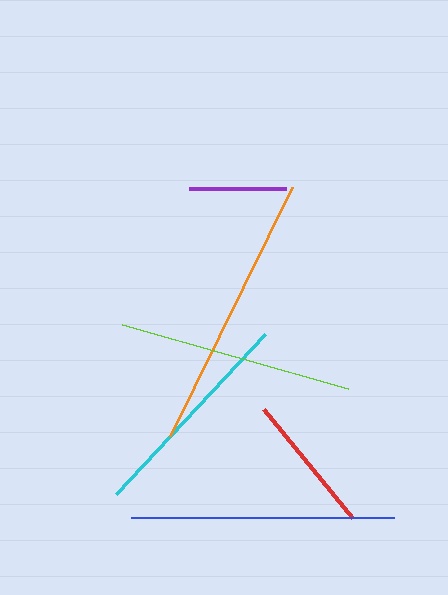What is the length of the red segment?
The red segment is approximately 140 pixels long.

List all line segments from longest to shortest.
From longest to shortest: orange, blue, lime, cyan, red, purple.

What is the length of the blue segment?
The blue segment is approximately 263 pixels long.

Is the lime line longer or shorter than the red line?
The lime line is longer than the red line.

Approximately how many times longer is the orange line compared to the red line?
The orange line is approximately 2.0 times the length of the red line.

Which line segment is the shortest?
The purple line is the shortest at approximately 96 pixels.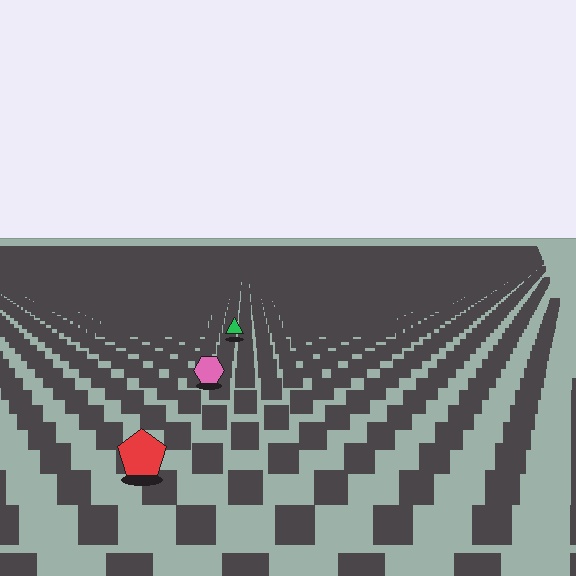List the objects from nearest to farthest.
From nearest to farthest: the red pentagon, the pink hexagon, the green triangle.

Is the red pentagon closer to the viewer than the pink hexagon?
Yes. The red pentagon is closer — you can tell from the texture gradient: the ground texture is coarser near it.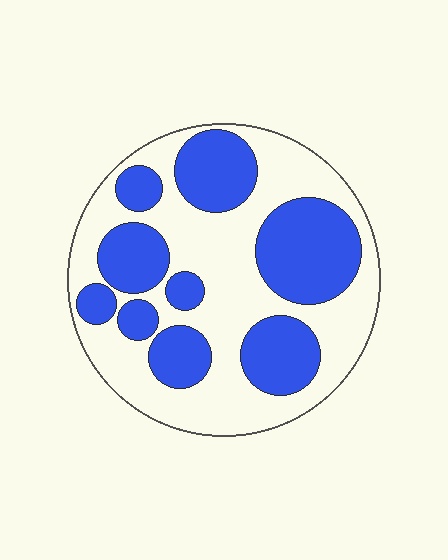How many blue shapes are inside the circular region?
9.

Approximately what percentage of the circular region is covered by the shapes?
Approximately 40%.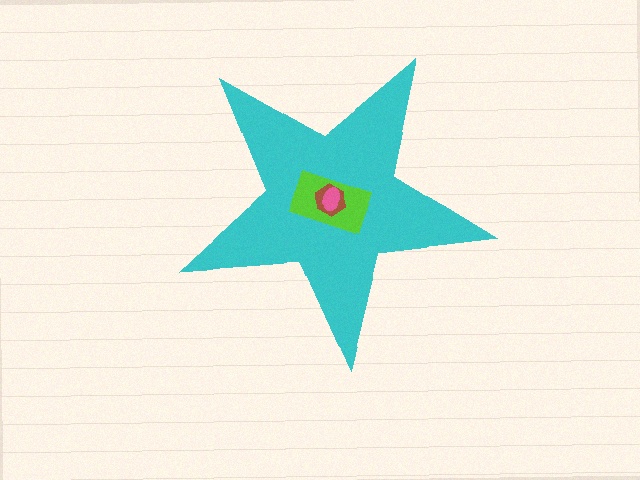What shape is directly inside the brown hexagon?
The pink ellipse.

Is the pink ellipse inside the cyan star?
Yes.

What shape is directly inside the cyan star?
The lime rectangle.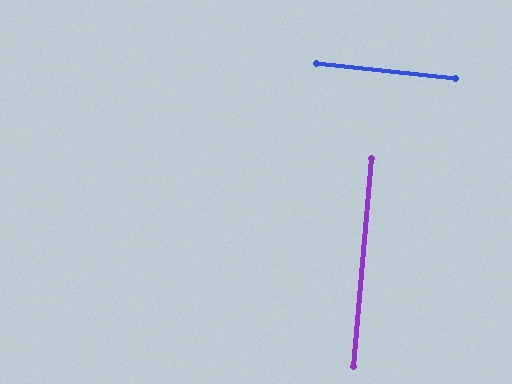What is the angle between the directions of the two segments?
Approximately 89 degrees.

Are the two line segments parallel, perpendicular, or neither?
Perpendicular — they meet at approximately 89°.